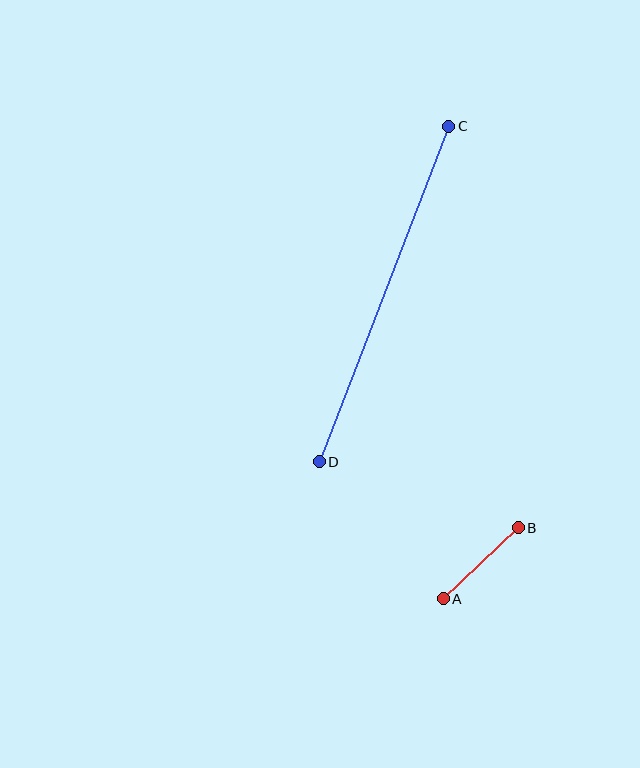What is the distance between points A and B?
The distance is approximately 103 pixels.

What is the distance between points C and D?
The distance is approximately 359 pixels.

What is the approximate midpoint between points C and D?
The midpoint is at approximately (384, 294) pixels.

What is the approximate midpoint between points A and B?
The midpoint is at approximately (481, 563) pixels.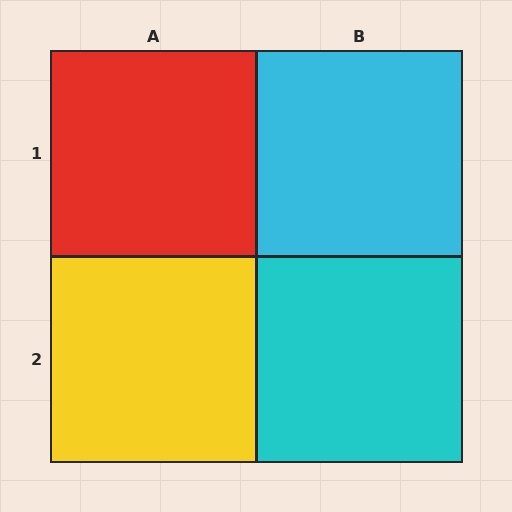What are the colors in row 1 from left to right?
Red, cyan.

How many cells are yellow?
1 cell is yellow.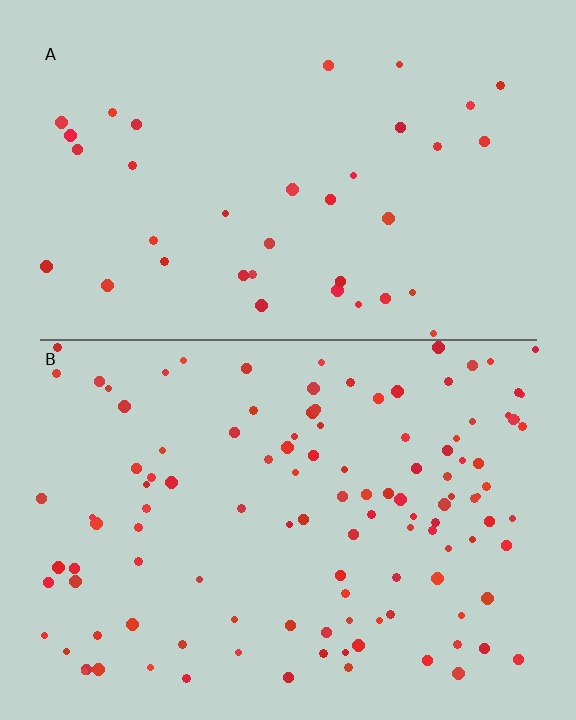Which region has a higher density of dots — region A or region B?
B (the bottom).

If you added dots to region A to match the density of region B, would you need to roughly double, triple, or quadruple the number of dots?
Approximately triple.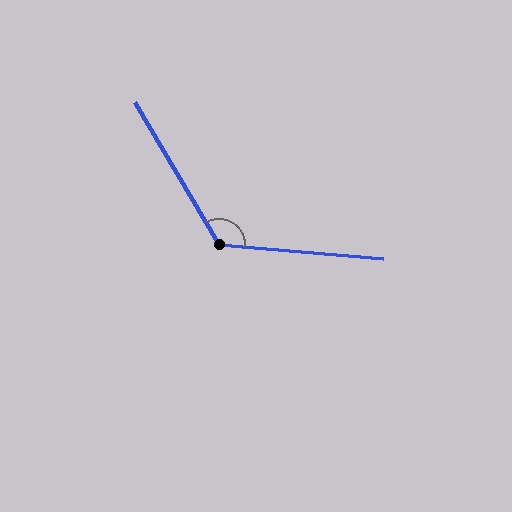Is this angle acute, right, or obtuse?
It is obtuse.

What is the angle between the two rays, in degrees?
Approximately 125 degrees.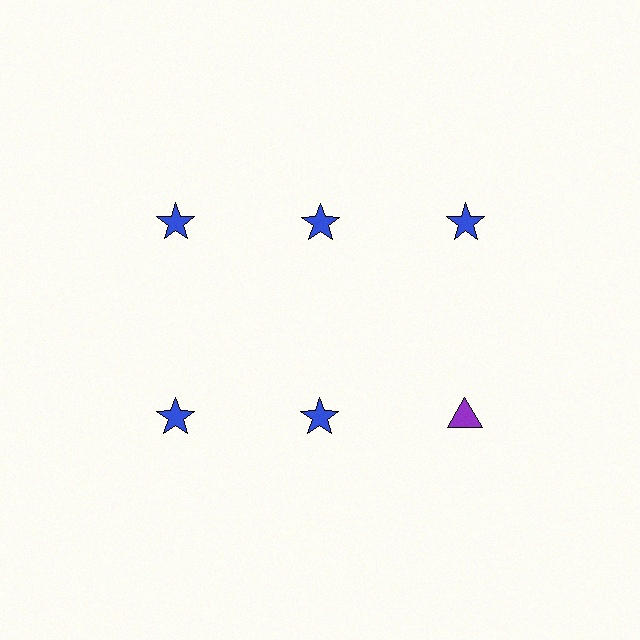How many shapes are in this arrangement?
There are 6 shapes arranged in a grid pattern.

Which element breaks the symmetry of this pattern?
The purple triangle in the second row, center column breaks the symmetry. All other shapes are blue stars.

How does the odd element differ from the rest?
It differs in both color (purple instead of blue) and shape (triangle instead of star).